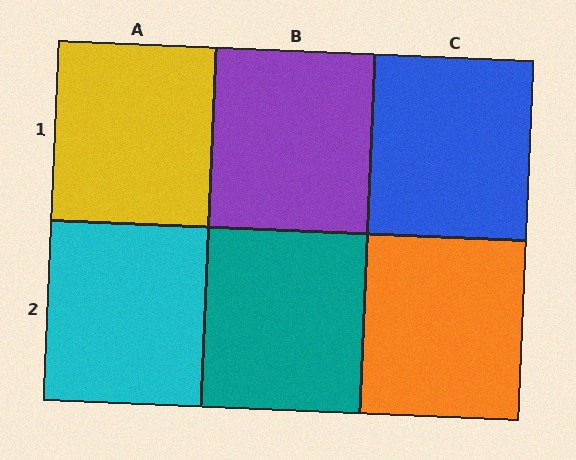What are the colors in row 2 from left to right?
Cyan, teal, orange.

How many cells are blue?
1 cell is blue.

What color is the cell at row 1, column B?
Purple.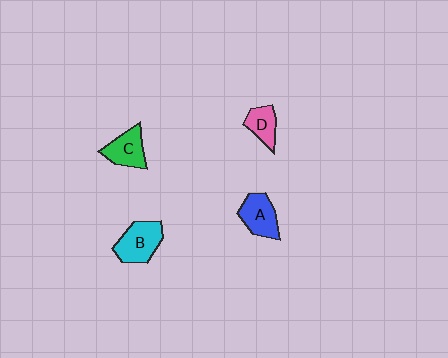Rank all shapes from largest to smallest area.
From largest to smallest: B (cyan), A (blue), C (green), D (pink).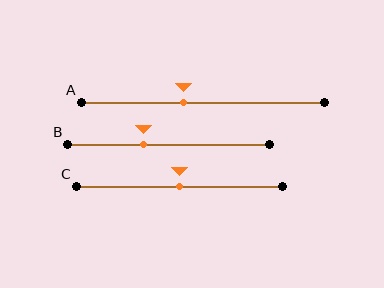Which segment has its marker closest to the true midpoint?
Segment C has its marker closest to the true midpoint.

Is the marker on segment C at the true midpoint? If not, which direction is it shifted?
Yes, the marker on segment C is at the true midpoint.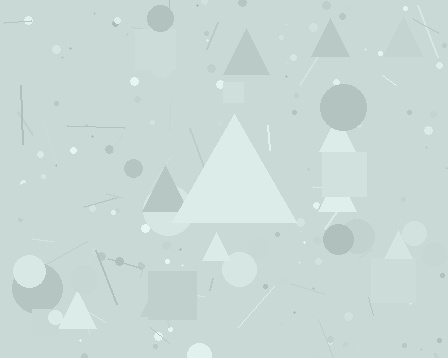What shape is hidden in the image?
A triangle is hidden in the image.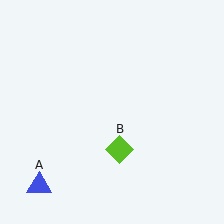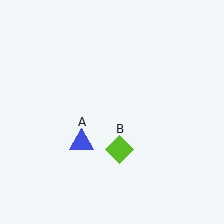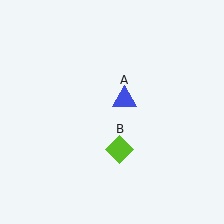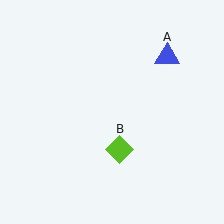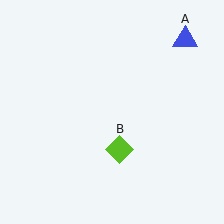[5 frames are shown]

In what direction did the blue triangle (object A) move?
The blue triangle (object A) moved up and to the right.